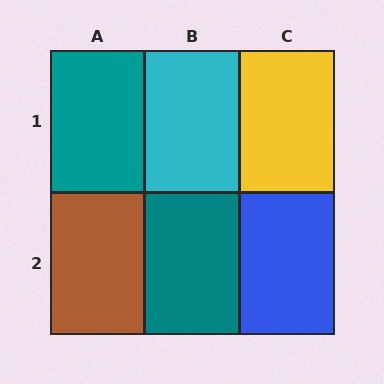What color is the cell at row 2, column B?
Teal.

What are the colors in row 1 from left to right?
Teal, cyan, yellow.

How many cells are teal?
2 cells are teal.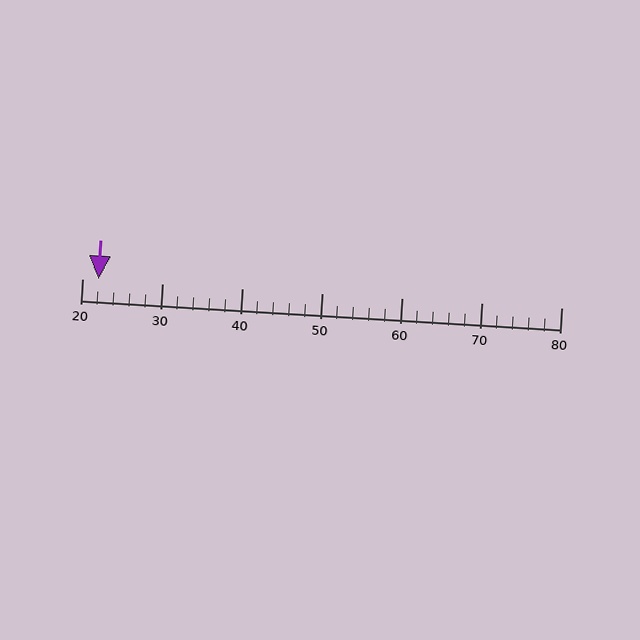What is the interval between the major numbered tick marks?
The major tick marks are spaced 10 units apart.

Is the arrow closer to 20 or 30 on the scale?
The arrow is closer to 20.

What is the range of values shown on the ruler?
The ruler shows values from 20 to 80.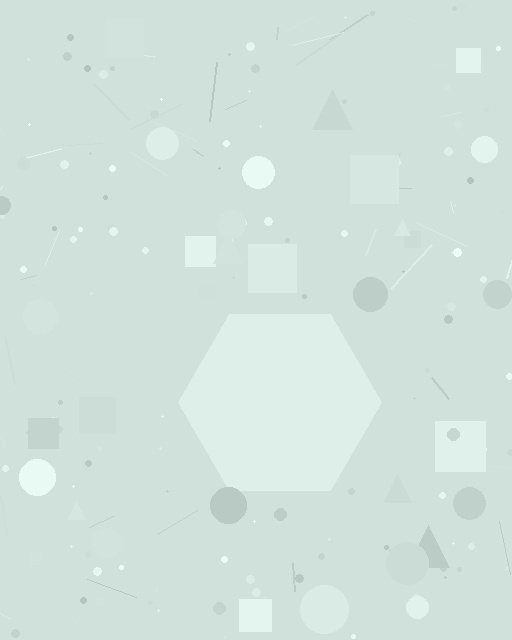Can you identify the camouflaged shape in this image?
The camouflaged shape is a hexagon.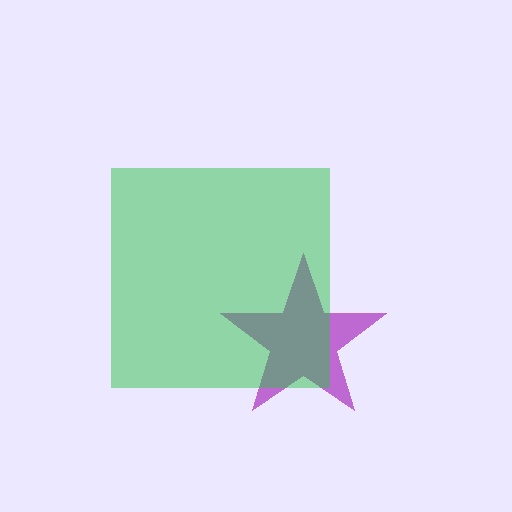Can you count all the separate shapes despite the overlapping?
Yes, there are 2 separate shapes.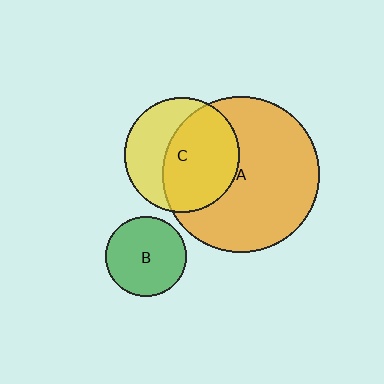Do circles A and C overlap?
Yes.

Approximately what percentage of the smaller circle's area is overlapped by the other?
Approximately 60%.